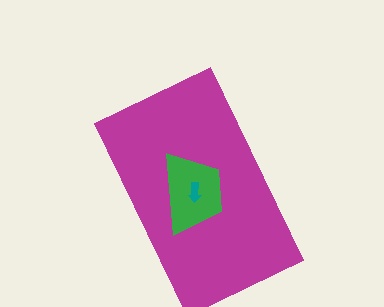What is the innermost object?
The teal arrow.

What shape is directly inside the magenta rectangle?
The green trapezoid.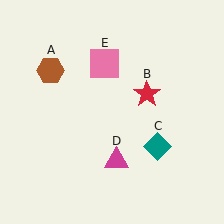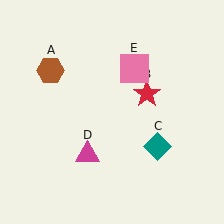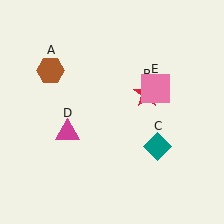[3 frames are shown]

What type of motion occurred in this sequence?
The magenta triangle (object D), pink square (object E) rotated clockwise around the center of the scene.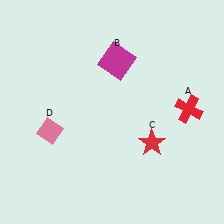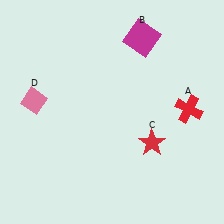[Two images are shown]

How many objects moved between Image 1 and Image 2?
2 objects moved between the two images.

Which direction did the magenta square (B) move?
The magenta square (B) moved right.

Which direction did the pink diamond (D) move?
The pink diamond (D) moved up.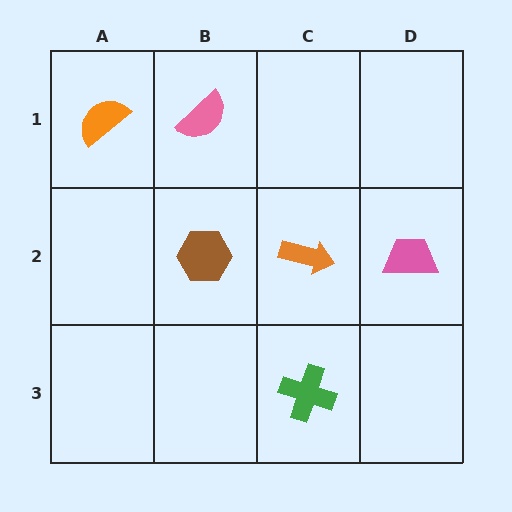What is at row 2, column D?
A pink trapezoid.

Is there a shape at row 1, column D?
No, that cell is empty.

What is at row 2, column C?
An orange arrow.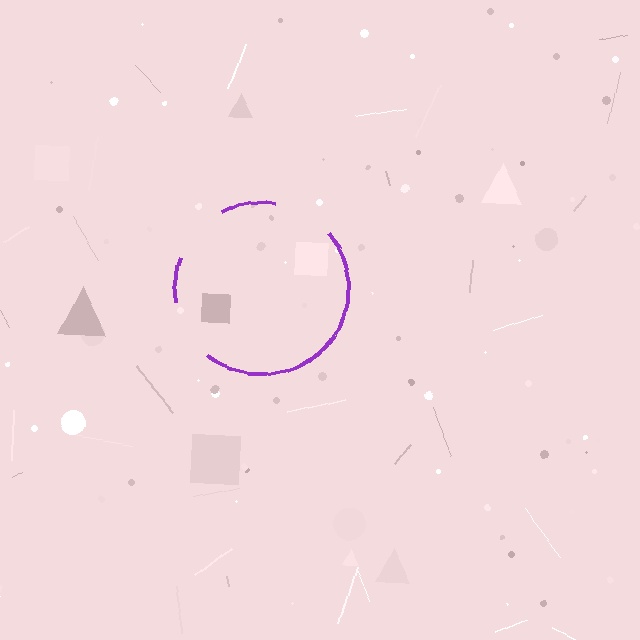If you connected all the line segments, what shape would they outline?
They would outline a circle.